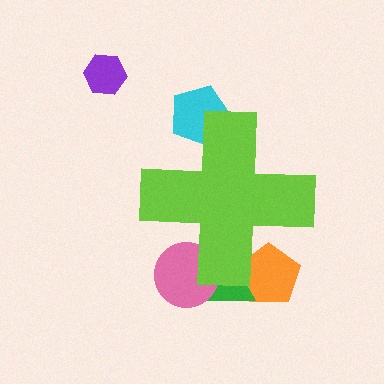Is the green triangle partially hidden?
Yes, the green triangle is partially hidden behind the lime cross.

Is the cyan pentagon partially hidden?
Yes, the cyan pentagon is partially hidden behind the lime cross.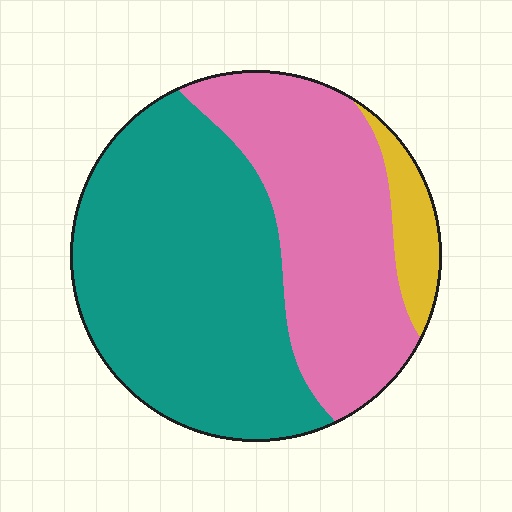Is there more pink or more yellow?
Pink.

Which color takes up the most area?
Teal, at roughly 55%.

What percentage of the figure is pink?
Pink takes up about three eighths (3/8) of the figure.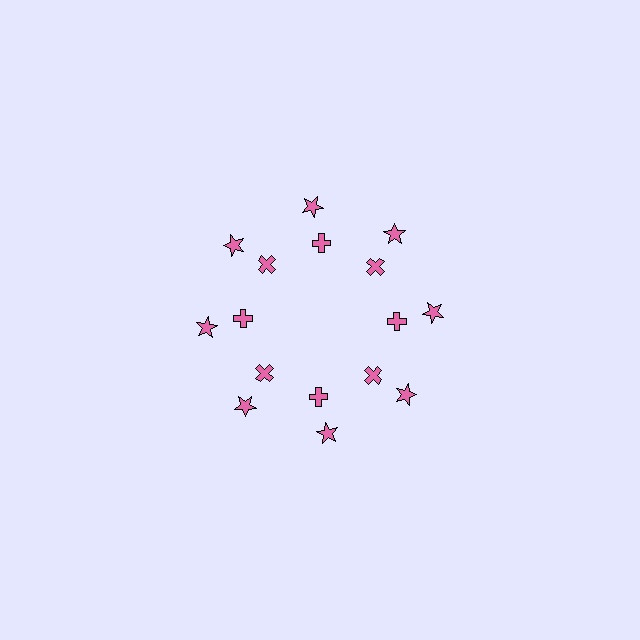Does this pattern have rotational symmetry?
Yes, this pattern has 8-fold rotational symmetry. It looks the same after rotating 45 degrees around the center.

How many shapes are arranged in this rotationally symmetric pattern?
There are 16 shapes, arranged in 8 groups of 2.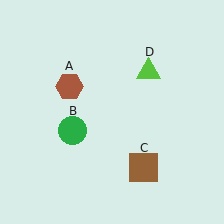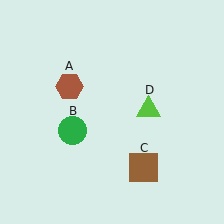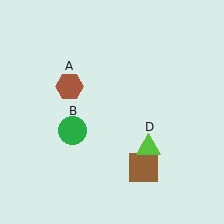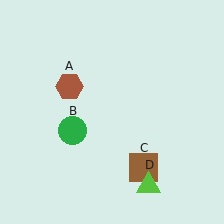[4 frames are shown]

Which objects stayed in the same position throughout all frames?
Brown hexagon (object A) and green circle (object B) and brown square (object C) remained stationary.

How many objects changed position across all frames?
1 object changed position: lime triangle (object D).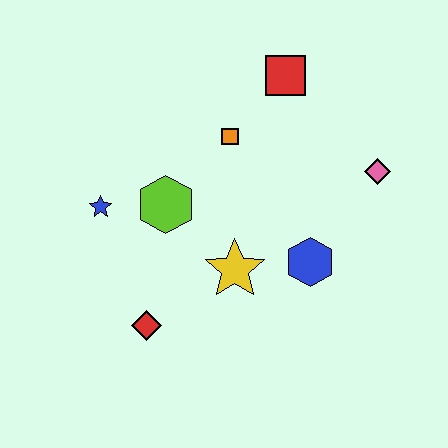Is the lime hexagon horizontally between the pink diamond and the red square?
No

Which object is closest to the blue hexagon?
The yellow star is closest to the blue hexagon.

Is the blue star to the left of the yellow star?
Yes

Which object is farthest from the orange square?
The red diamond is farthest from the orange square.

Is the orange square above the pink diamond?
Yes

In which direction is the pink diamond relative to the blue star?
The pink diamond is to the right of the blue star.